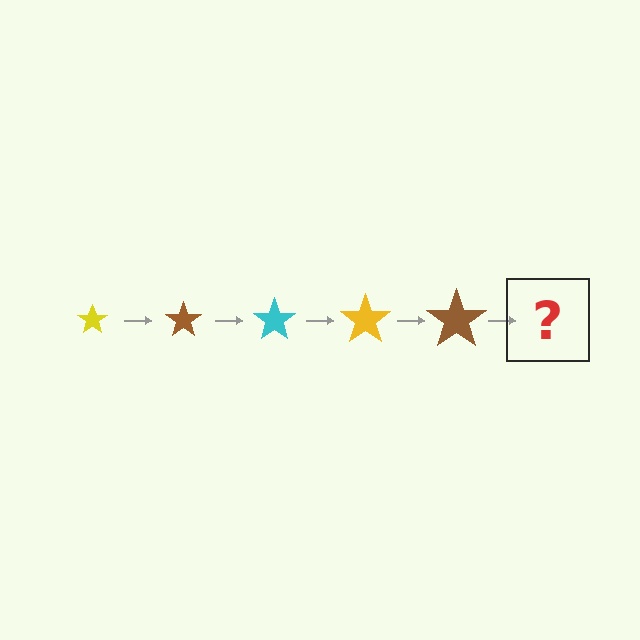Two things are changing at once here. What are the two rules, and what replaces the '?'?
The two rules are that the star grows larger each step and the color cycles through yellow, brown, and cyan. The '?' should be a cyan star, larger than the previous one.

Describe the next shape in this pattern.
It should be a cyan star, larger than the previous one.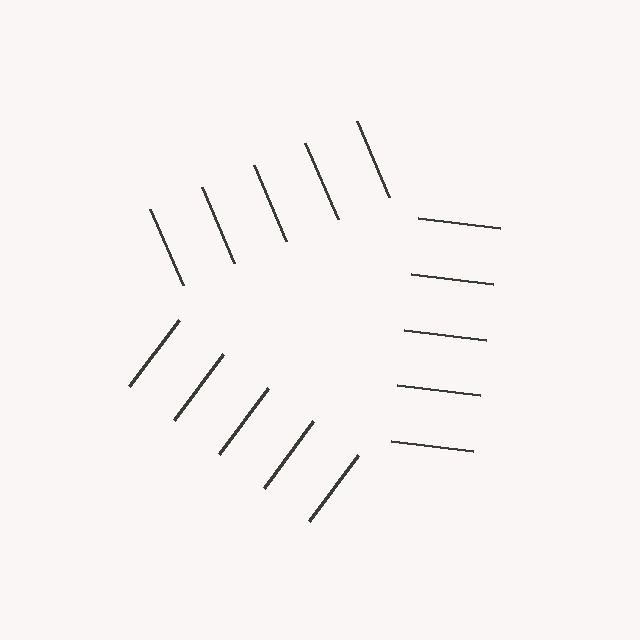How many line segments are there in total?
15 — 5 along each of the 3 edges.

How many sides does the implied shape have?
3 sides — the line-ends trace a triangle.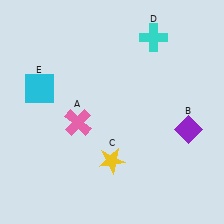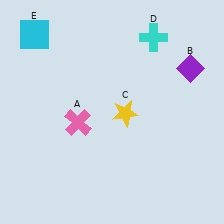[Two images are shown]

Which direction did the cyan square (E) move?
The cyan square (E) moved up.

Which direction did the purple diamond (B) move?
The purple diamond (B) moved up.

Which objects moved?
The objects that moved are: the purple diamond (B), the yellow star (C), the cyan square (E).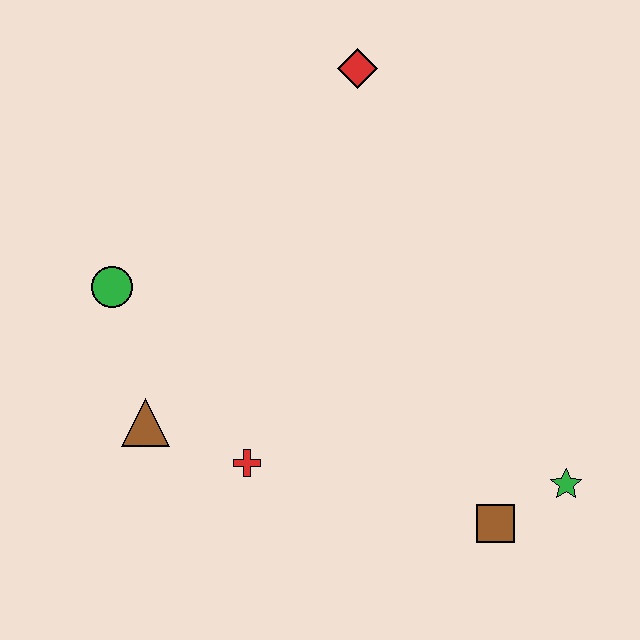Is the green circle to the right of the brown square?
No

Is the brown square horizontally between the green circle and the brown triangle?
No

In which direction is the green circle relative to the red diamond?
The green circle is to the left of the red diamond.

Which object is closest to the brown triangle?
The red cross is closest to the brown triangle.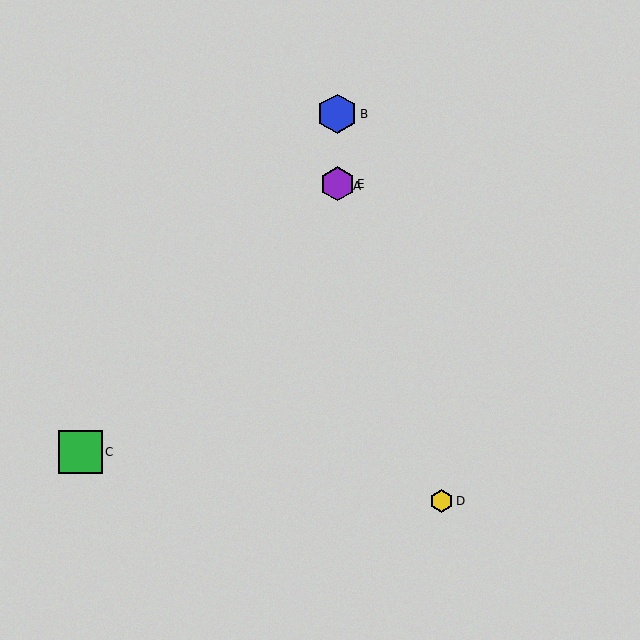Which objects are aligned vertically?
Objects A, B, E are aligned vertically.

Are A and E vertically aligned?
Yes, both are at x≈337.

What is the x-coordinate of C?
Object C is at x≈80.